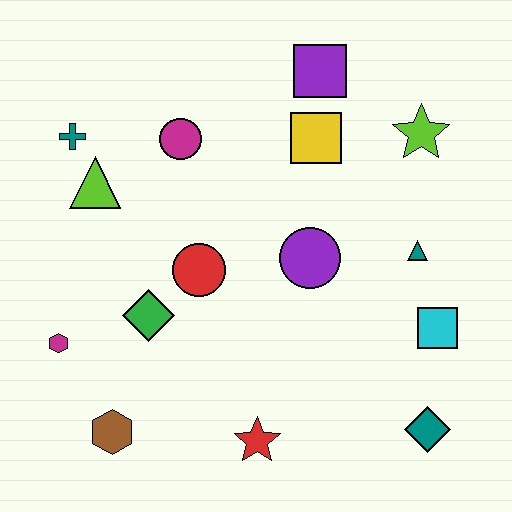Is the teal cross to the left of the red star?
Yes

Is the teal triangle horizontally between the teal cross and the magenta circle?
No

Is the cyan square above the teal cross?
No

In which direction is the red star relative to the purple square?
The red star is below the purple square.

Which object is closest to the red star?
The brown hexagon is closest to the red star.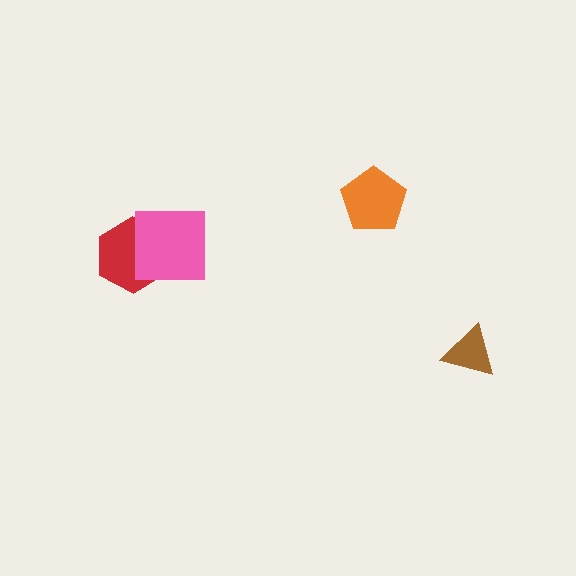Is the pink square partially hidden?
No, no other shape covers it.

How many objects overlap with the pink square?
1 object overlaps with the pink square.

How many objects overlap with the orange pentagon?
0 objects overlap with the orange pentagon.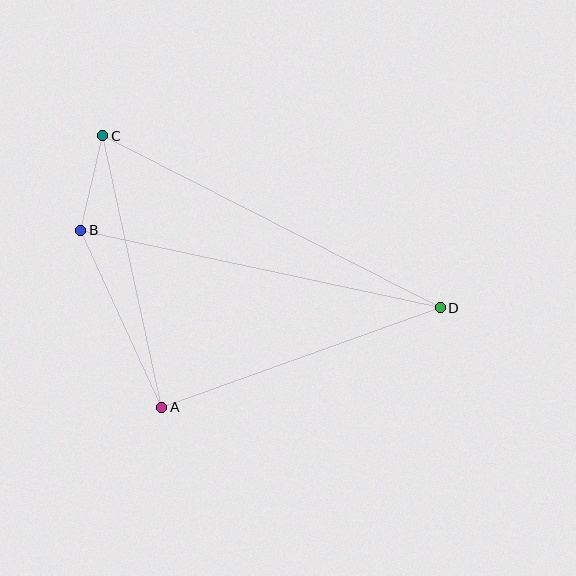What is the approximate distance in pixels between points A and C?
The distance between A and C is approximately 278 pixels.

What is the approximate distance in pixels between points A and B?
The distance between A and B is approximately 195 pixels.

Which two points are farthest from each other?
Points C and D are farthest from each other.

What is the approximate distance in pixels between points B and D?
The distance between B and D is approximately 368 pixels.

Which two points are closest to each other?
Points B and C are closest to each other.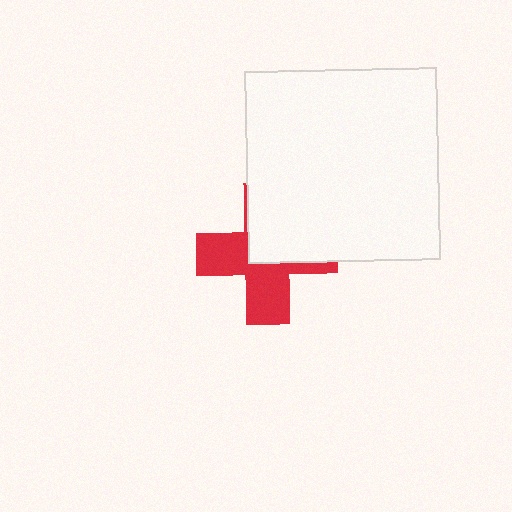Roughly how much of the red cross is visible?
About half of it is visible (roughly 54%).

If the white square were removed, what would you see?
You would see the complete red cross.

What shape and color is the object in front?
The object in front is a white square.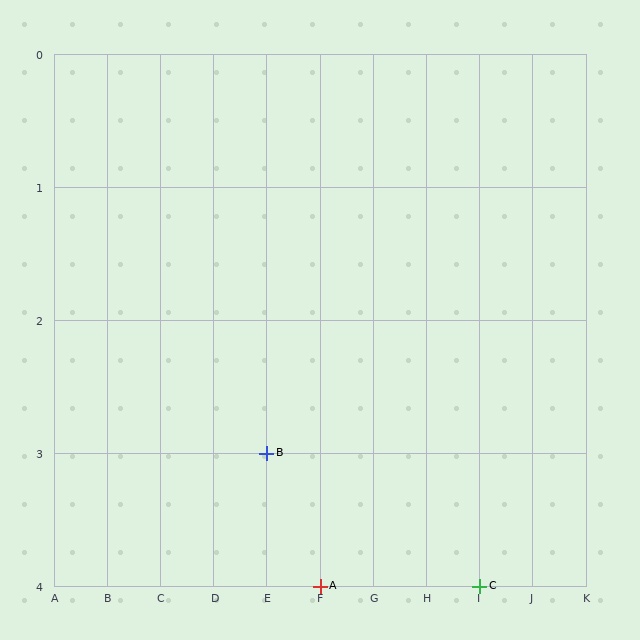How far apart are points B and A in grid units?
Points B and A are 1 column and 1 row apart (about 1.4 grid units diagonally).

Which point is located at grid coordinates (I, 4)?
Point C is at (I, 4).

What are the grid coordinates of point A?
Point A is at grid coordinates (F, 4).